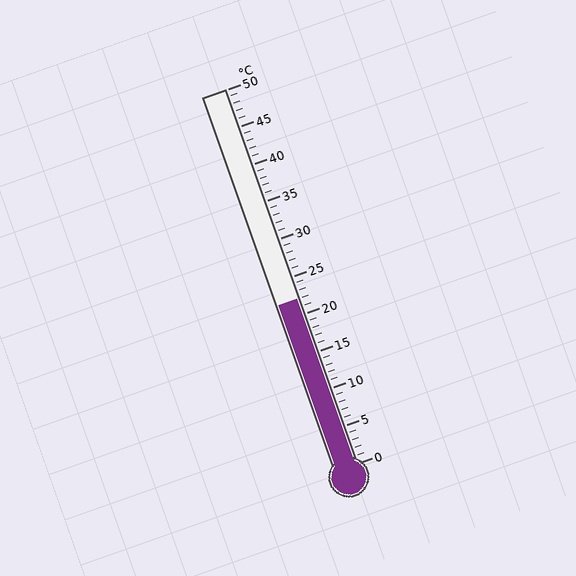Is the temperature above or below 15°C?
The temperature is above 15°C.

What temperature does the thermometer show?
The thermometer shows approximately 22°C.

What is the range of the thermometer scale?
The thermometer scale ranges from 0°C to 50°C.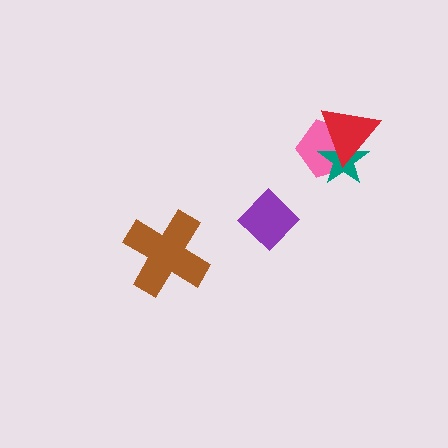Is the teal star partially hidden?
Yes, it is partially covered by another shape.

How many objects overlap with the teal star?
2 objects overlap with the teal star.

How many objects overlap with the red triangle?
2 objects overlap with the red triangle.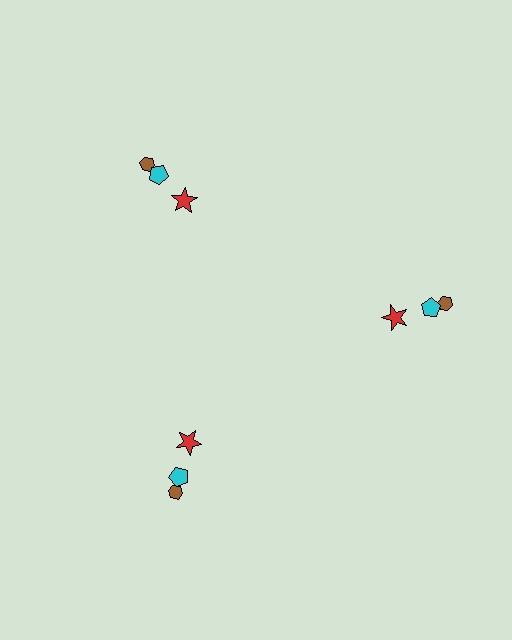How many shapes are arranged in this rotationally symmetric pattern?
There are 9 shapes, arranged in 3 groups of 3.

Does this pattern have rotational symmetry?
Yes, this pattern has 3-fold rotational symmetry. It looks the same after rotating 120 degrees around the center.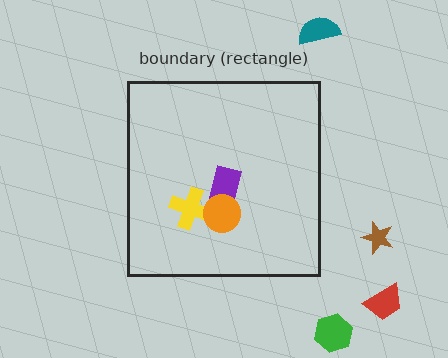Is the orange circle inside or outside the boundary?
Inside.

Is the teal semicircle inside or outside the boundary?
Outside.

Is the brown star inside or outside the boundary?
Outside.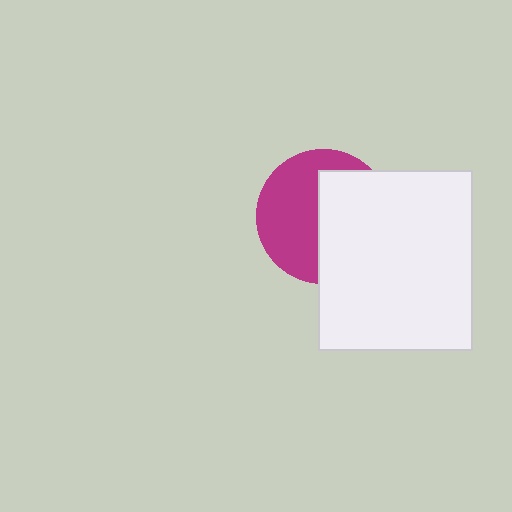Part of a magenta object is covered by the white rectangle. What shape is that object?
It is a circle.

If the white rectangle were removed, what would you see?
You would see the complete magenta circle.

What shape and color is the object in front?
The object in front is a white rectangle.